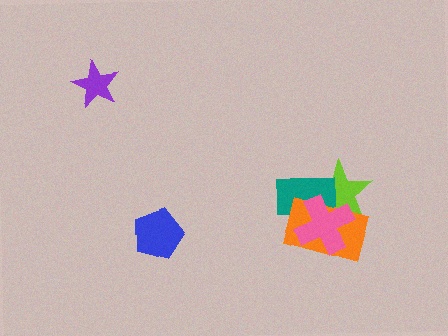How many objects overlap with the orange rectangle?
3 objects overlap with the orange rectangle.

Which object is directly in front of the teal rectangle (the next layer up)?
The orange rectangle is directly in front of the teal rectangle.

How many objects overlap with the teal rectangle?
3 objects overlap with the teal rectangle.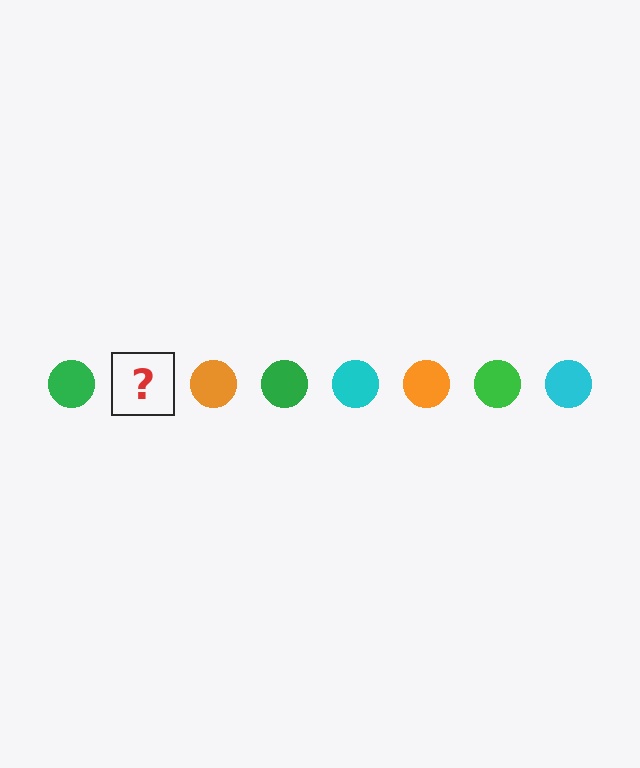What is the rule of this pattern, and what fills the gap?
The rule is that the pattern cycles through green, cyan, orange circles. The gap should be filled with a cyan circle.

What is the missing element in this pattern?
The missing element is a cyan circle.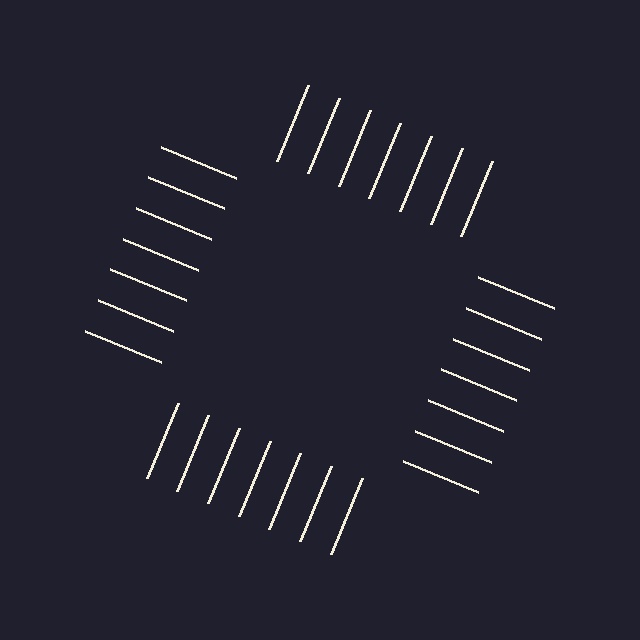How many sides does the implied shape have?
4 sides — the line-ends trace a square.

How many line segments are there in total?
28 — 7 along each of the 4 edges.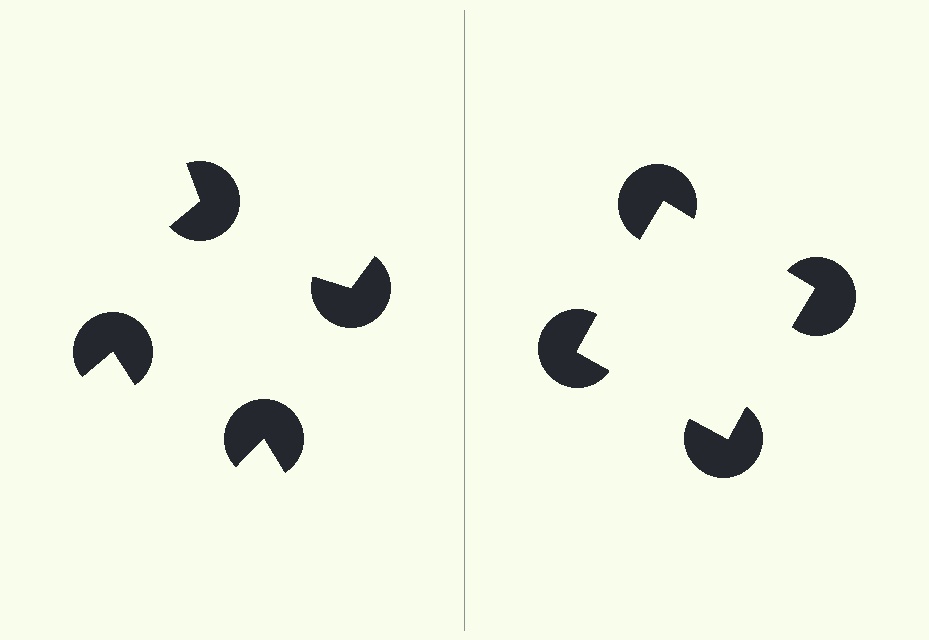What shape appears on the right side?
An illusory square.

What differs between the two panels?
The pac-man discs are positioned identically on both sides; only the wedge orientations differ. On the right they align to a square; on the left they are misaligned.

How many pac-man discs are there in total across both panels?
8 — 4 on each side.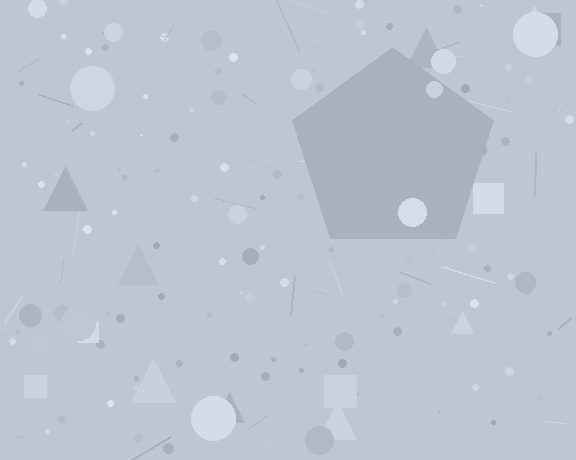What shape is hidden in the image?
A pentagon is hidden in the image.